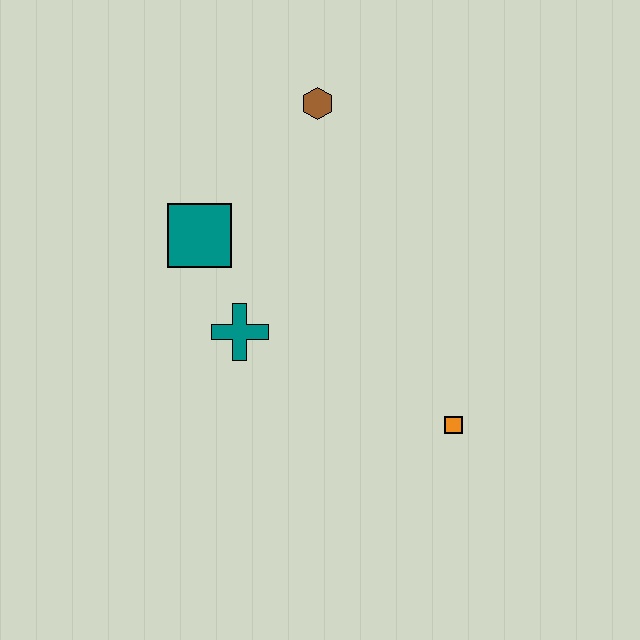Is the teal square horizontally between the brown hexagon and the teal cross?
No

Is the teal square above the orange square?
Yes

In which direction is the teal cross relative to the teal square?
The teal cross is below the teal square.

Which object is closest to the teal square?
The teal cross is closest to the teal square.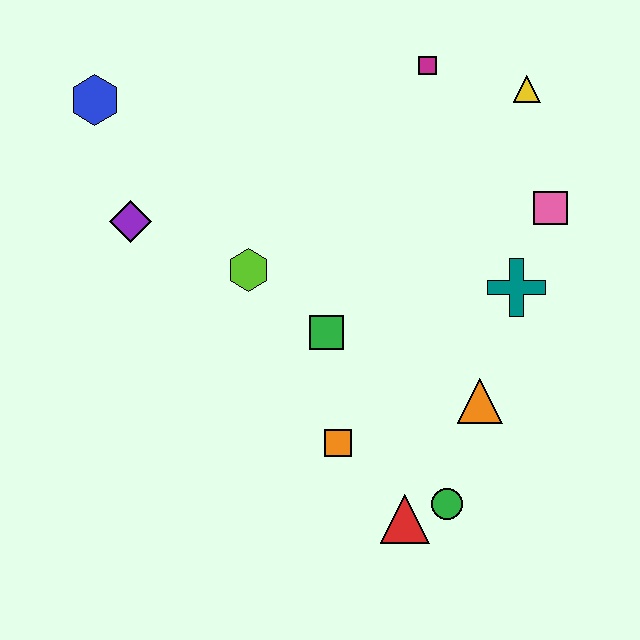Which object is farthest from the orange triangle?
The blue hexagon is farthest from the orange triangle.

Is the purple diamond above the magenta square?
No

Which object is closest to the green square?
The lime hexagon is closest to the green square.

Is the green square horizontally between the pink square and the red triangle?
No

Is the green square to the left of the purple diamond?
No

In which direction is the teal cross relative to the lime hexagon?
The teal cross is to the right of the lime hexagon.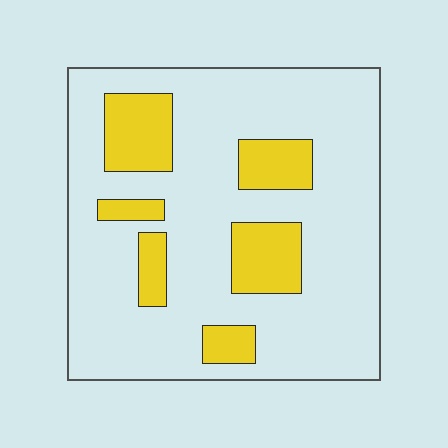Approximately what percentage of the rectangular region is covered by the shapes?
Approximately 20%.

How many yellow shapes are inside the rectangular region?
6.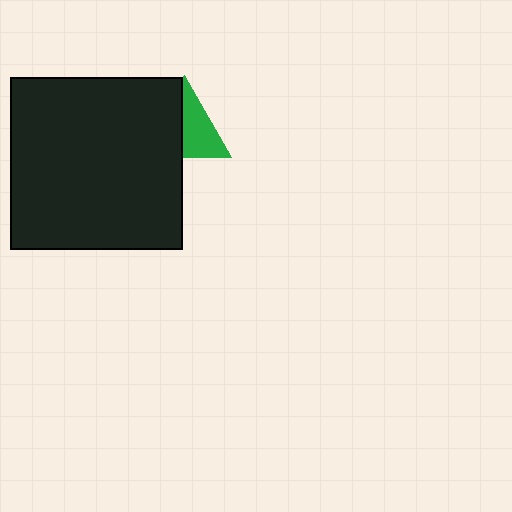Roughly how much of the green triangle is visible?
About half of it is visible (roughly 52%).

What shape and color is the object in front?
The object in front is a black square.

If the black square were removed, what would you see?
You would see the complete green triangle.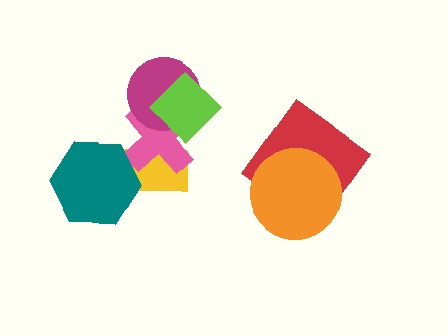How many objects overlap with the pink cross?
3 objects overlap with the pink cross.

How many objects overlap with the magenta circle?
2 objects overlap with the magenta circle.